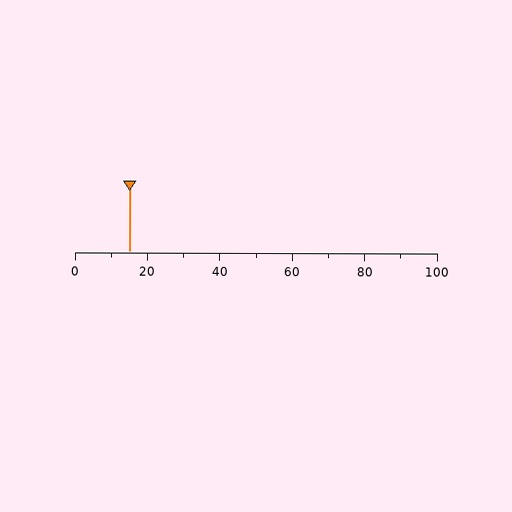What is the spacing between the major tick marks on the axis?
The major ticks are spaced 20 apart.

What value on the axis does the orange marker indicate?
The marker indicates approximately 15.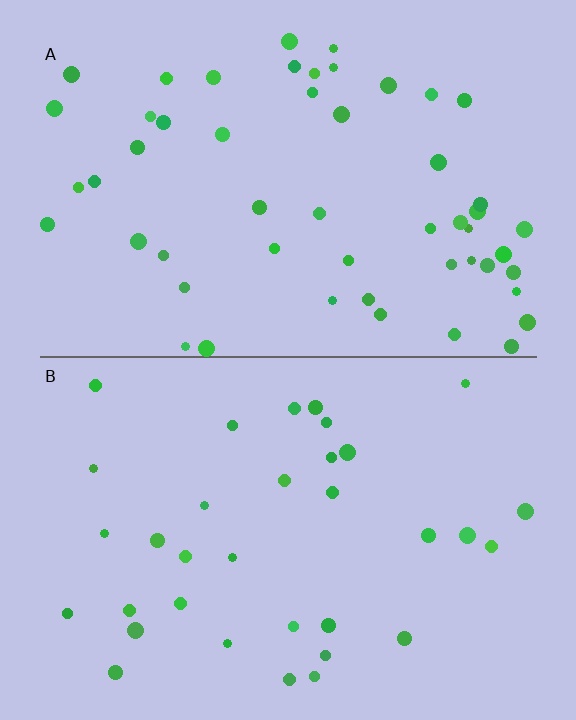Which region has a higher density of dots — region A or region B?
A (the top).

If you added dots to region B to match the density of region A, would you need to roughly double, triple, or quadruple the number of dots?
Approximately double.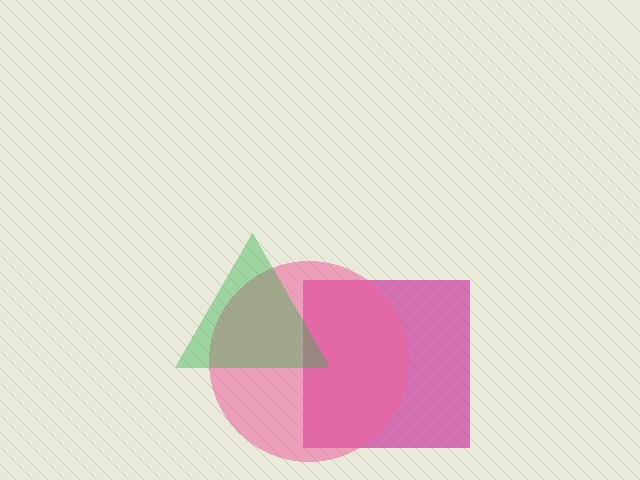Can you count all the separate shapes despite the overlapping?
Yes, there are 3 separate shapes.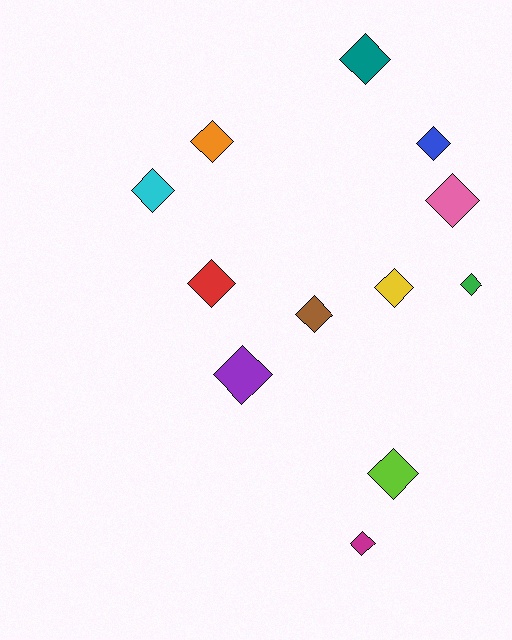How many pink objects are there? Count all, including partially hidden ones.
There is 1 pink object.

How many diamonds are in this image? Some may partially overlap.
There are 12 diamonds.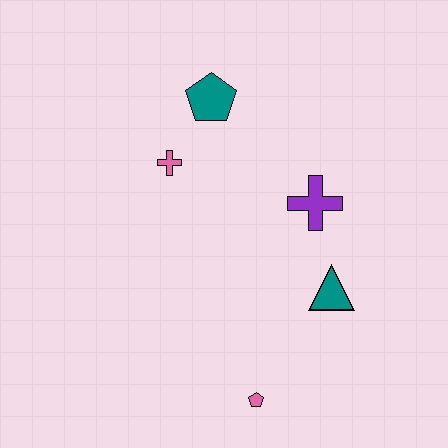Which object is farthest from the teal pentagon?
The pink pentagon is farthest from the teal pentagon.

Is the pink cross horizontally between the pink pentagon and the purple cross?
No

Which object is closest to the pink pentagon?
The teal triangle is closest to the pink pentagon.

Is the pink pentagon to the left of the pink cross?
No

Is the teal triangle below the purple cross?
Yes